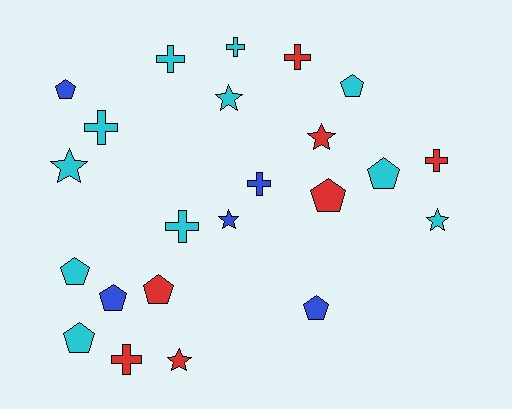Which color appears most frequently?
Cyan, with 11 objects.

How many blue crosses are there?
There is 1 blue cross.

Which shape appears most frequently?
Pentagon, with 9 objects.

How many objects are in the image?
There are 23 objects.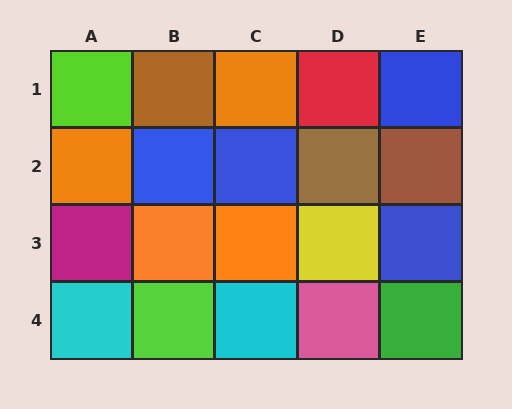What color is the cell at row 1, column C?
Orange.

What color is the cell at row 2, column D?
Brown.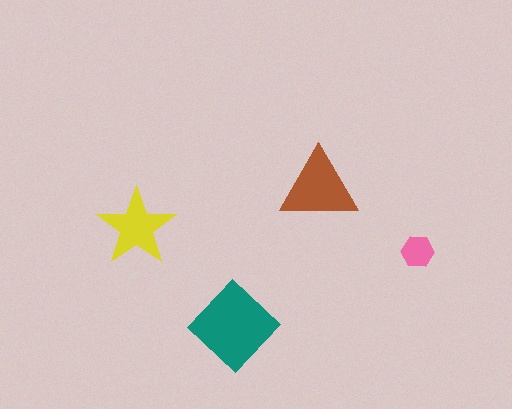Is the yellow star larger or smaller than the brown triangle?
Smaller.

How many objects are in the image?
There are 4 objects in the image.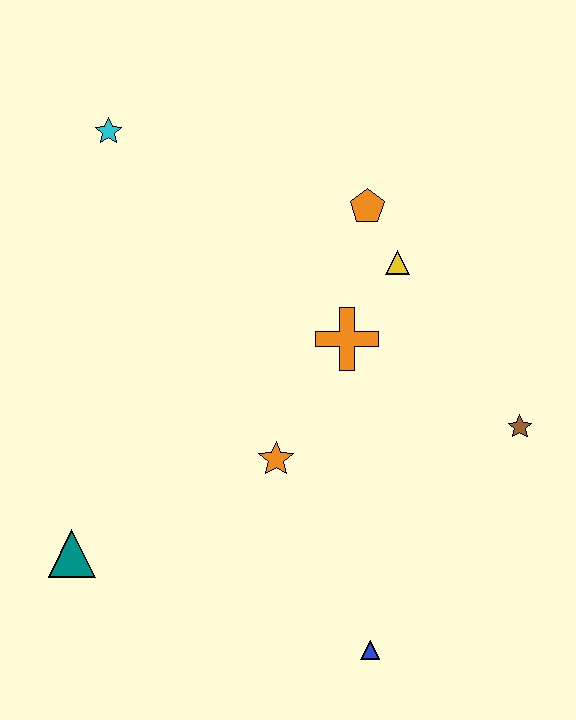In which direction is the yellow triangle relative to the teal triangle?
The yellow triangle is to the right of the teal triangle.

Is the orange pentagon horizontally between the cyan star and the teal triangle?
No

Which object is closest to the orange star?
The orange cross is closest to the orange star.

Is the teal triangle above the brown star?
No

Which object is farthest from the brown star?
The cyan star is farthest from the brown star.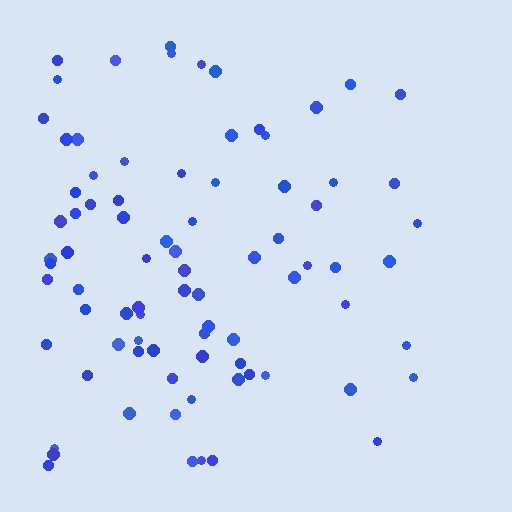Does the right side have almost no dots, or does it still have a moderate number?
Still a moderate number, just noticeably fewer than the left.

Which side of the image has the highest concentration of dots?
The left.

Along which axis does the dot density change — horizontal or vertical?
Horizontal.